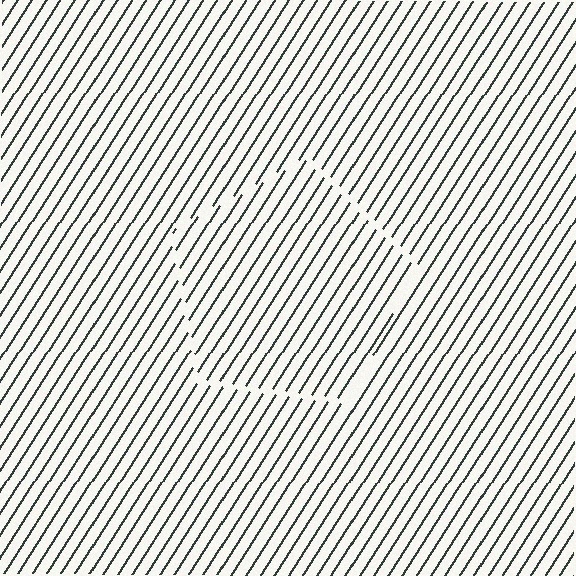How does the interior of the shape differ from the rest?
The interior of the shape contains the same grating, shifted by half a period — the contour is defined by the phase discontinuity where line-ends from the inner and outer gratings abut.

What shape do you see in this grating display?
An illusory pentagon. The interior of the shape contains the same grating, shifted by half a period — the contour is defined by the phase discontinuity where line-ends from the inner and outer gratings abut.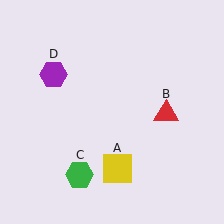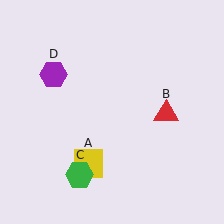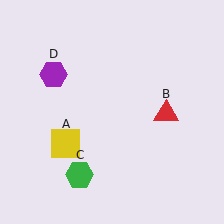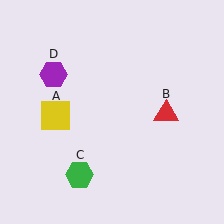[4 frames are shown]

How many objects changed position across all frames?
1 object changed position: yellow square (object A).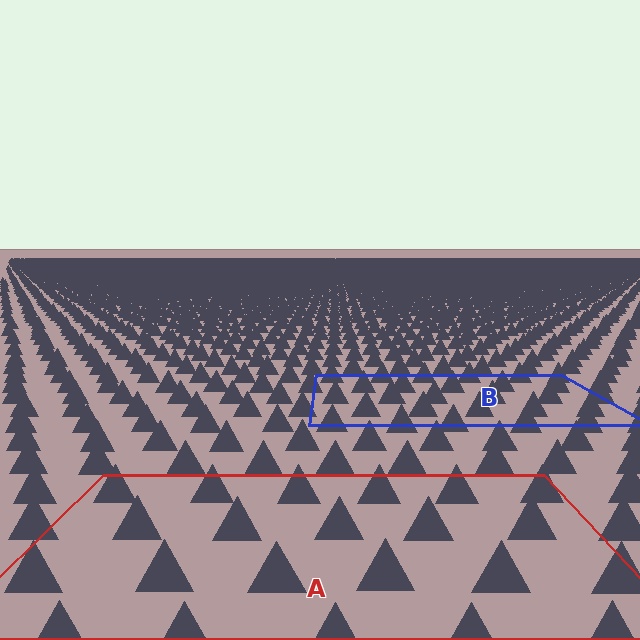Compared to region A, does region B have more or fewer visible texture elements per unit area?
Region B has more texture elements per unit area — they are packed more densely because it is farther away.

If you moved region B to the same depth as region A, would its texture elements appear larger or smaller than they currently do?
They would appear larger. At a closer depth, the same texture elements are projected at a bigger on-screen size.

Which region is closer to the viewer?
Region A is closer. The texture elements there are larger and more spread out.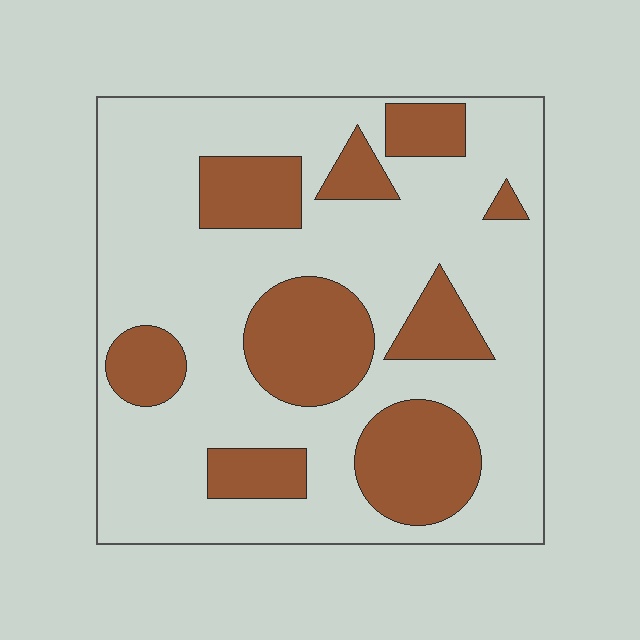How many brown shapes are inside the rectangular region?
9.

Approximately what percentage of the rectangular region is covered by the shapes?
Approximately 30%.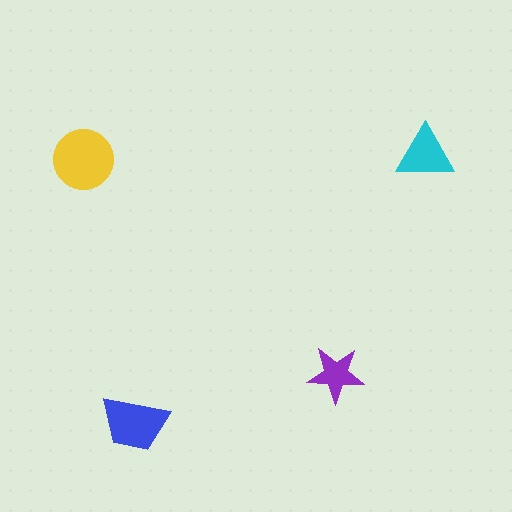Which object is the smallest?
The purple star.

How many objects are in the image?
There are 4 objects in the image.